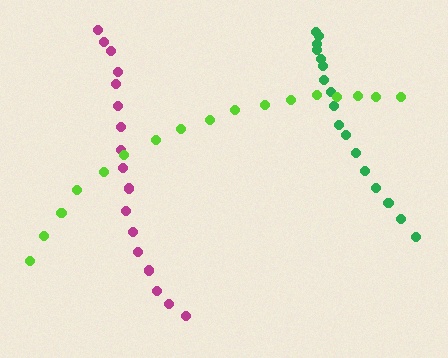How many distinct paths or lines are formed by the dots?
There are 3 distinct paths.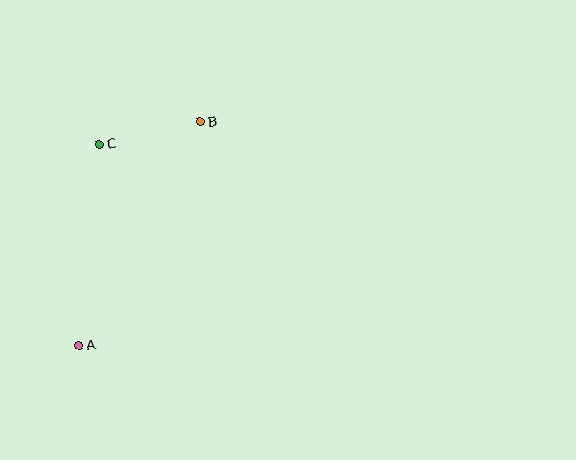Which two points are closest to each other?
Points B and C are closest to each other.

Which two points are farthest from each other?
Points A and B are farthest from each other.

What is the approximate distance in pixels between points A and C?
The distance between A and C is approximately 202 pixels.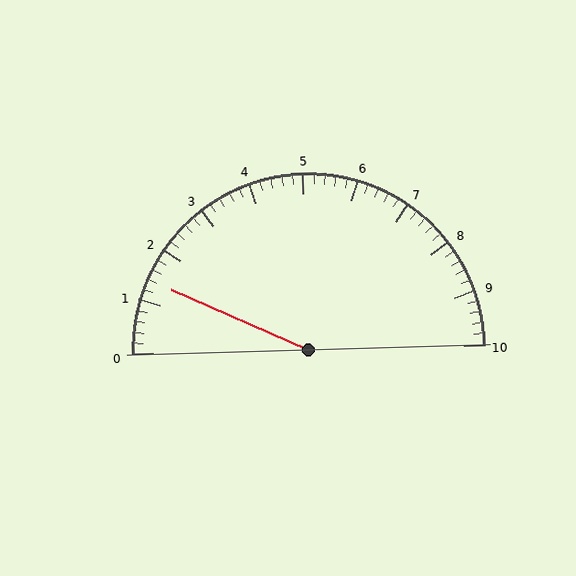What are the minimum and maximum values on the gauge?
The gauge ranges from 0 to 10.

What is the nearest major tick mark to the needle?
The nearest major tick mark is 1.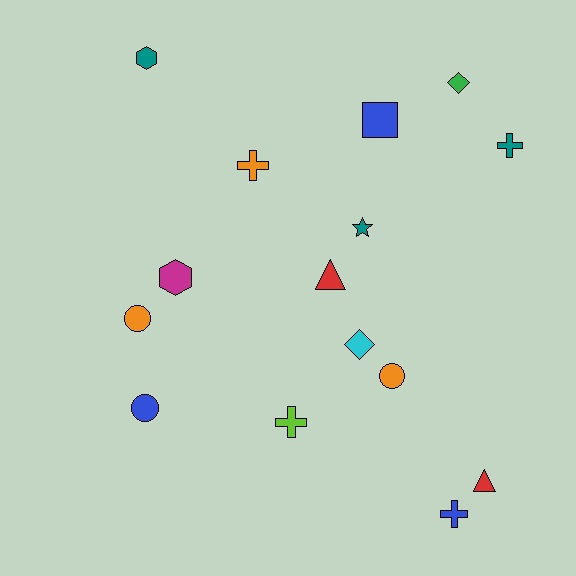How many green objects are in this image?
There is 1 green object.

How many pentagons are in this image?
There are no pentagons.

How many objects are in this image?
There are 15 objects.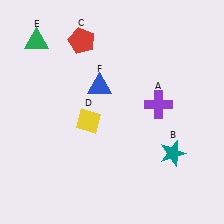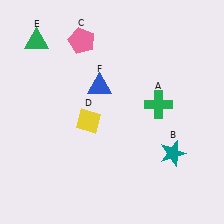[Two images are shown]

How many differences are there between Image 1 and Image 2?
There are 2 differences between the two images.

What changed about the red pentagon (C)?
In Image 1, C is red. In Image 2, it changed to pink.